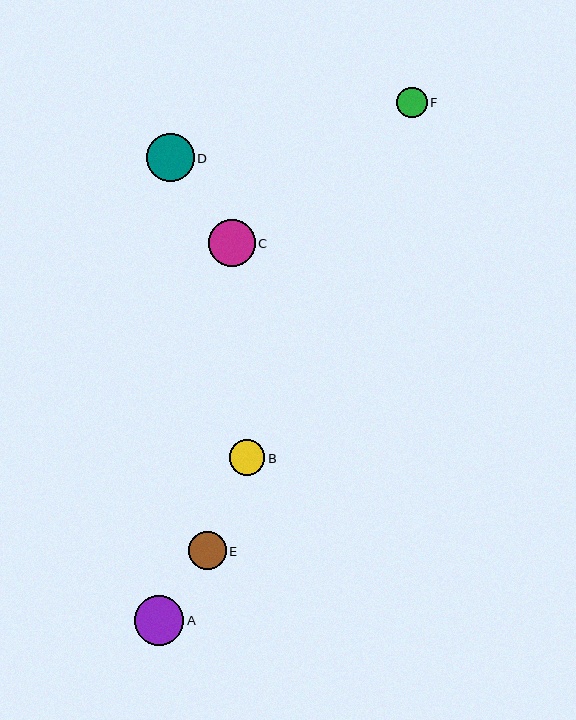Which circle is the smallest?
Circle F is the smallest with a size of approximately 31 pixels.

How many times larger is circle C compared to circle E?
Circle C is approximately 1.3 times the size of circle E.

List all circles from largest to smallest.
From largest to smallest: A, D, C, E, B, F.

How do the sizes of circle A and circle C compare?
Circle A and circle C are approximately the same size.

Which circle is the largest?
Circle A is the largest with a size of approximately 49 pixels.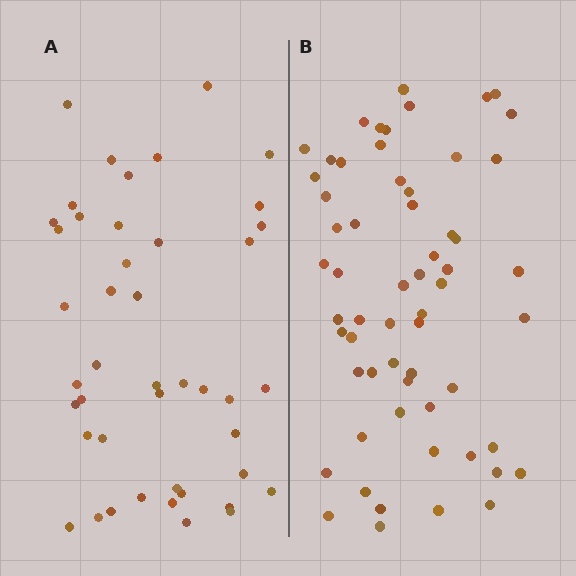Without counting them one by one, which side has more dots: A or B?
Region B (the right region) has more dots.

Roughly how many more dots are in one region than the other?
Region B has approximately 15 more dots than region A.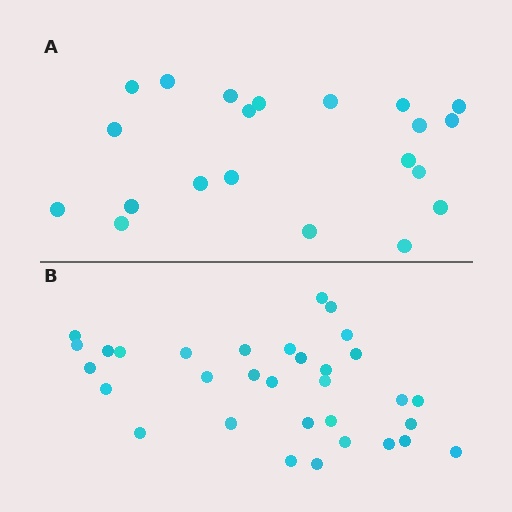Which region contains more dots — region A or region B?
Region B (the bottom region) has more dots.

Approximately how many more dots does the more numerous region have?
Region B has roughly 12 or so more dots than region A.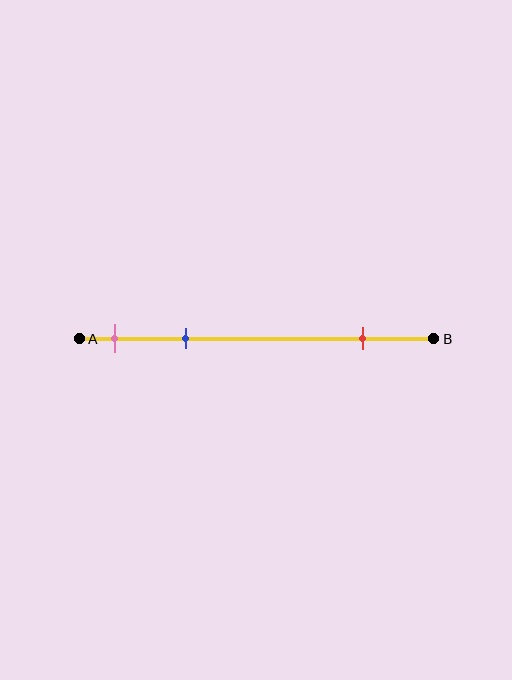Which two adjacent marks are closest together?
The pink and blue marks are the closest adjacent pair.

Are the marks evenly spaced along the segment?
No, the marks are not evenly spaced.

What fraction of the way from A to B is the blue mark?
The blue mark is approximately 30% (0.3) of the way from A to B.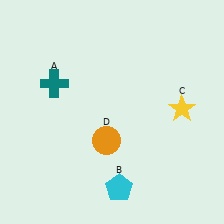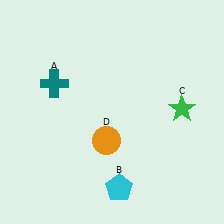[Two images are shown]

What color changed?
The star (C) changed from yellow in Image 1 to green in Image 2.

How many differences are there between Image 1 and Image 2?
There is 1 difference between the two images.